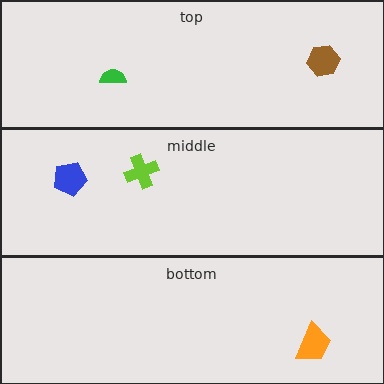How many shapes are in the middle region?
2.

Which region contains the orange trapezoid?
The bottom region.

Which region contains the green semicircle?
The top region.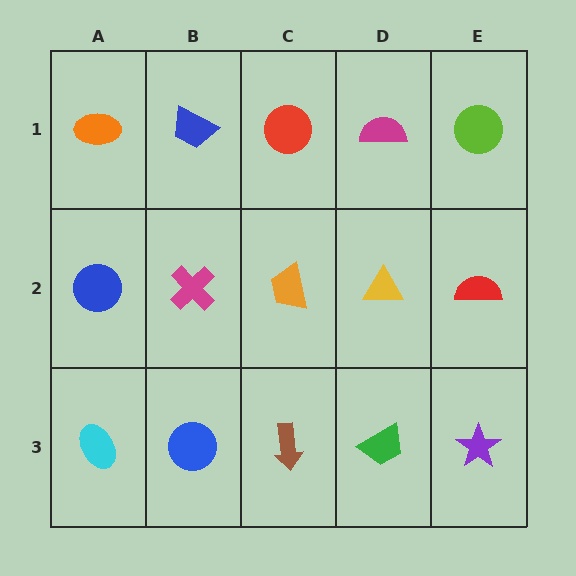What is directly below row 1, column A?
A blue circle.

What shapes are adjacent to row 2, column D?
A magenta semicircle (row 1, column D), a green trapezoid (row 3, column D), an orange trapezoid (row 2, column C), a red semicircle (row 2, column E).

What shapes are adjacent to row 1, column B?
A magenta cross (row 2, column B), an orange ellipse (row 1, column A), a red circle (row 1, column C).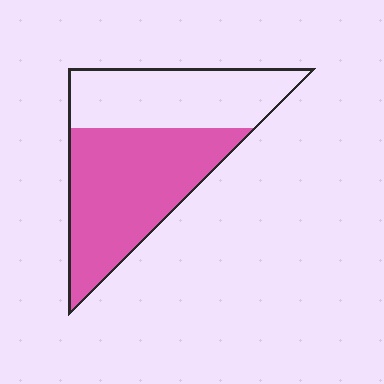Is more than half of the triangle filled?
Yes.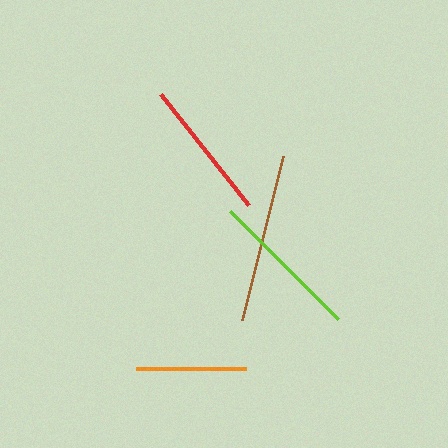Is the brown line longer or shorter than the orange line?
The brown line is longer than the orange line.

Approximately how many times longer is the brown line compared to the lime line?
The brown line is approximately 1.1 times the length of the lime line.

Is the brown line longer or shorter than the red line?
The brown line is longer than the red line.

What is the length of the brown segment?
The brown segment is approximately 170 pixels long.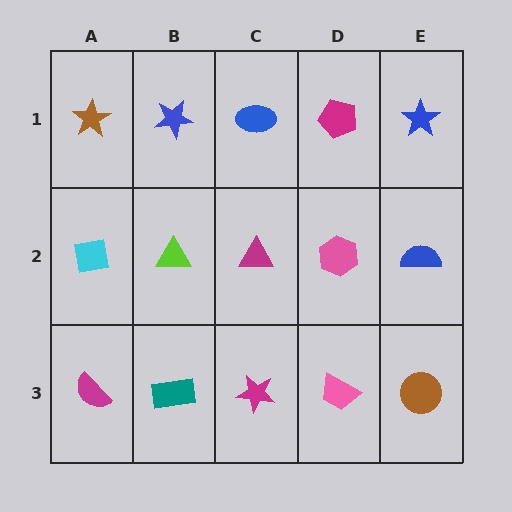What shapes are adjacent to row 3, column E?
A blue semicircle (row 2, column E), a pink trapezoid (row 3, column D).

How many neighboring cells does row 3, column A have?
2.